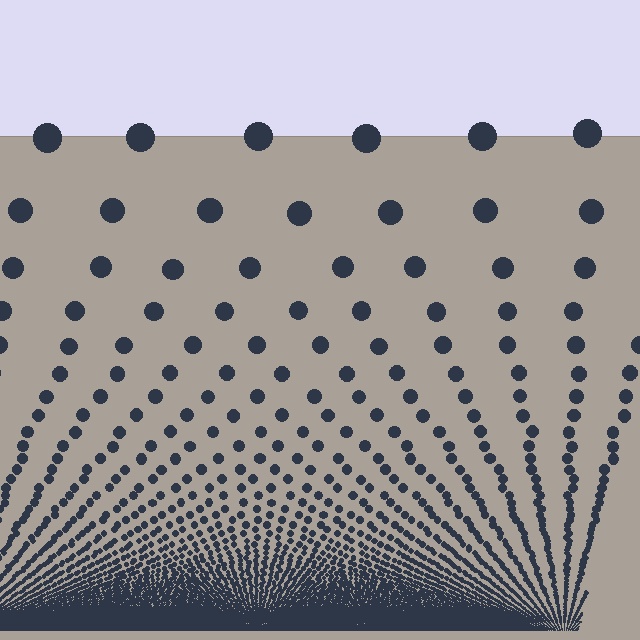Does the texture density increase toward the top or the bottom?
Density increases toward the bottom.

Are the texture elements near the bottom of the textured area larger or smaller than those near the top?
Smaller. The gradient is inverted — elements near the bottom are smaller and denser.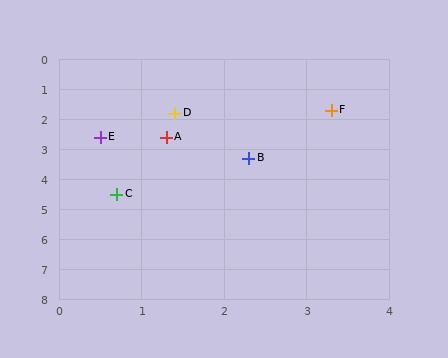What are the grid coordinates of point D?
Point D is at approximately (1.4, 1.8).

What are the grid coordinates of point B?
Point B is at approximately (2.3, 3.3).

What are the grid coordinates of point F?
Point F is at approximately (3.3, 1.7).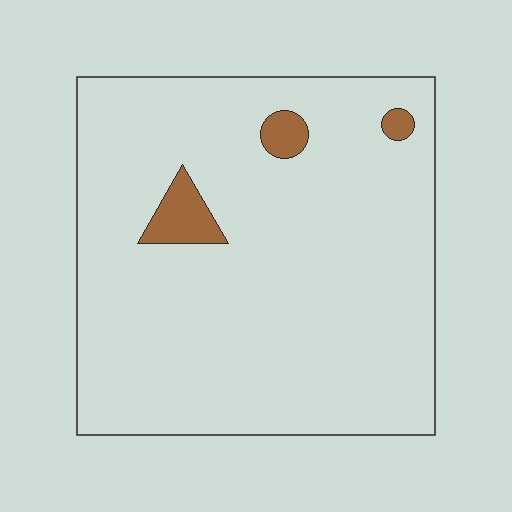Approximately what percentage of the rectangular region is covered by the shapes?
Approximately 5%.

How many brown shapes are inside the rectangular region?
3.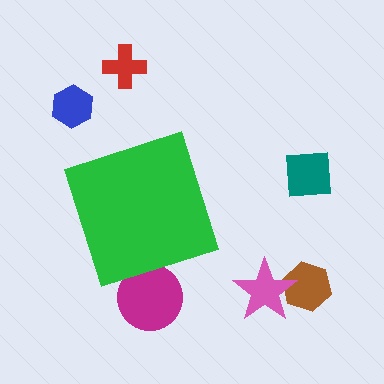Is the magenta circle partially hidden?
Yes, the magenta circle is partially hidden behind the green diamond.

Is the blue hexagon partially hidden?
No, the blue hexagon is fully visible.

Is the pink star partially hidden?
No, the pink star is fully visible.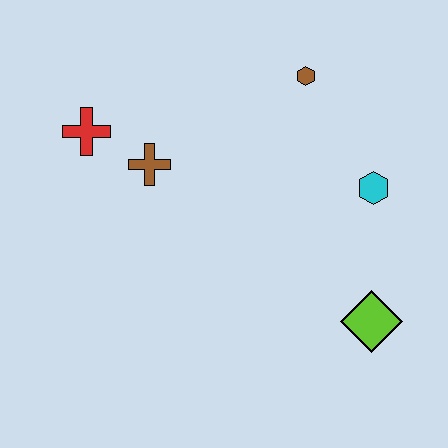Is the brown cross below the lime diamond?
No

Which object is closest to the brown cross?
The red cross is closest to the brown cross.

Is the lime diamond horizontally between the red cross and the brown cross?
No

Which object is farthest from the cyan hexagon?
The red cross is farthest from the cyan hexagon.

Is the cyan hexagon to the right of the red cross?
Yes